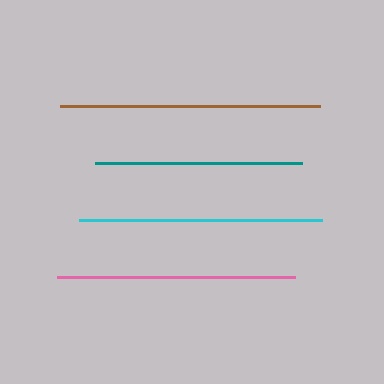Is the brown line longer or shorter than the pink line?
The brown line is longer than the pink line.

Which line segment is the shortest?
The teal line is the shortest at approximately 206 pixels.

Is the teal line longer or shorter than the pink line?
The pink line is longer than the teal line.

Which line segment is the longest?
The brown line is the longest at approximately 260 pixels.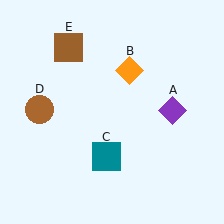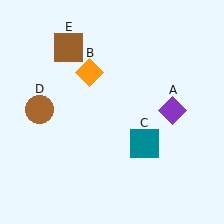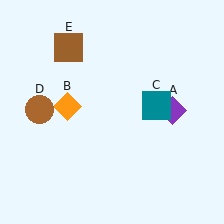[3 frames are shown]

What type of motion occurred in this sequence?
The orange diamond (object B), teal square (object C) rotated counterclockwise around the center of the scene.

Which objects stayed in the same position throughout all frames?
Purple diamond (object A) and brown circle (object D) and brown square (object E) remained stationary.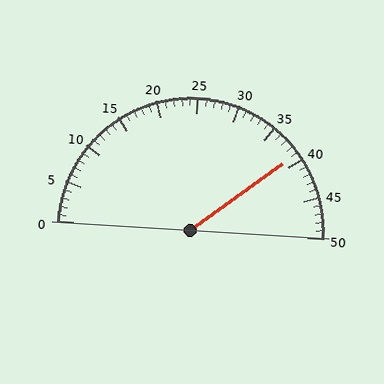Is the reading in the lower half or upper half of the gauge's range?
The reading is in the upper half of the range (0 to 50).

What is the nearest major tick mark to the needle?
The nearest major tick mark is 40.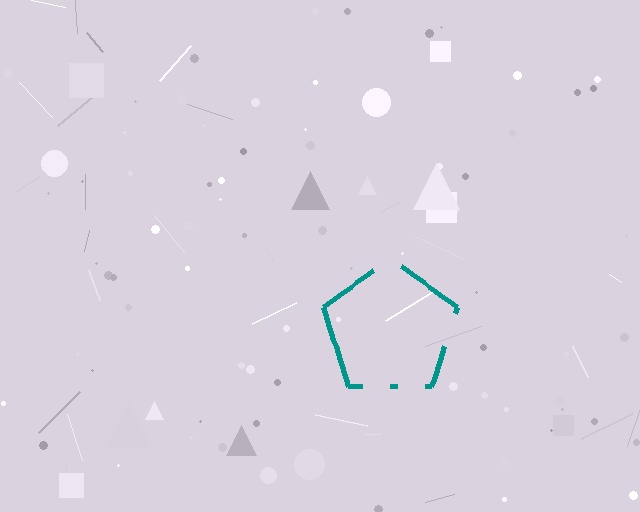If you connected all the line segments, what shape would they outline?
They would outline a pentagon.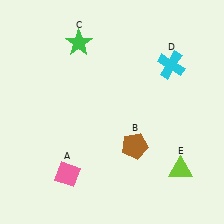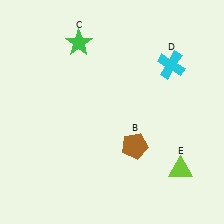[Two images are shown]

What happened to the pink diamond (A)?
The pink diamond (A) was removed in Image 2. It was in the bottom-left area of Image 1.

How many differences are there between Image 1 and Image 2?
There is 1 difference between the two images.